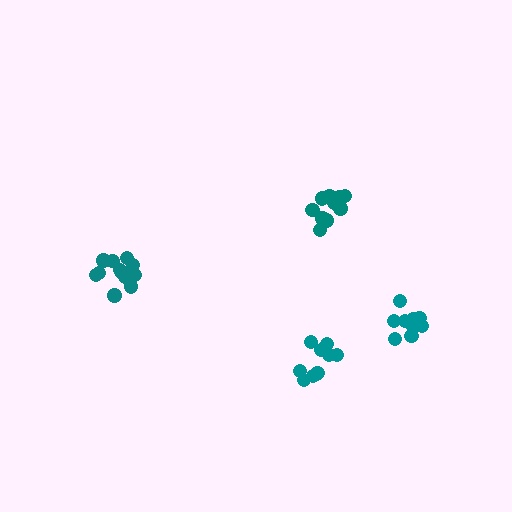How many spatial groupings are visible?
There are 4 spatial groupings.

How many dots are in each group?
Group 1: 13 dots, Group 2: 10 dots, Group 3: 9 dots, Group 4: 10 dots (42 total).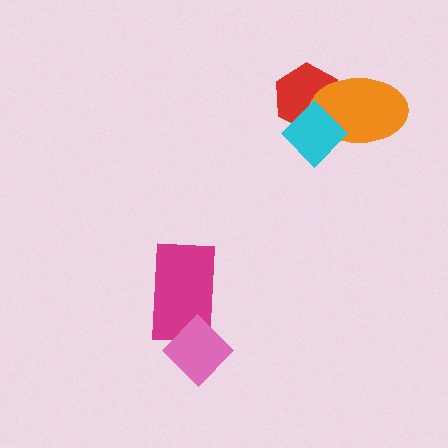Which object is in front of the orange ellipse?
The cyan diamond is in front of the orange ellipse.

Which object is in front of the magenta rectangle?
The pink diamond is in front of the magenta rectangle.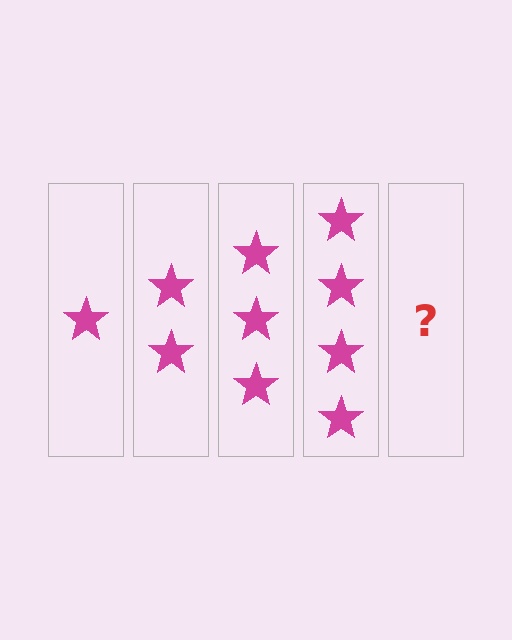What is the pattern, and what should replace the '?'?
The pattern is that each step adds one more star. The '?' should be 5 stars.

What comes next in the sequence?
The next element should be 5 stars.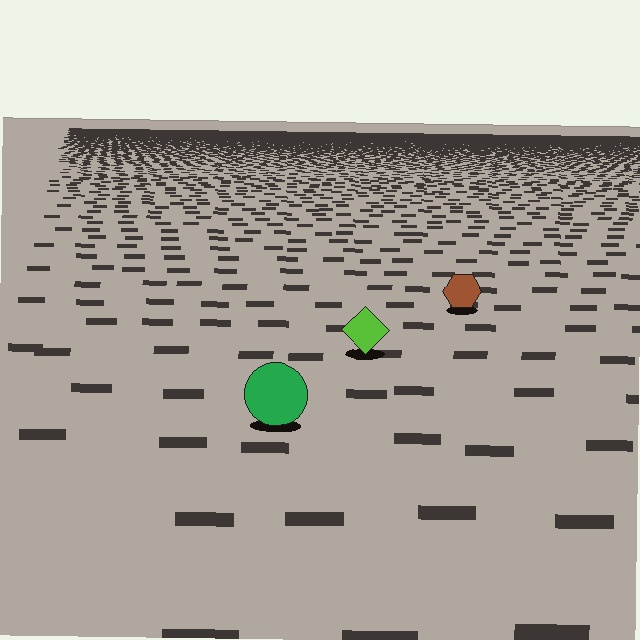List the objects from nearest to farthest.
From nearest to farthest: the green circle, the lime diamond, the brown hexagon.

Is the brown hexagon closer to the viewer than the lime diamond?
No. The lime diamond is closer — you can tell from the texture gradient: the ground texture is coarser near it.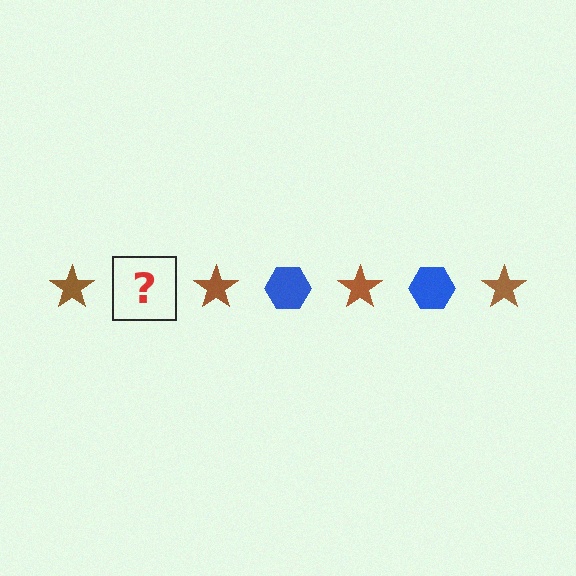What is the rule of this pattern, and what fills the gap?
The rule is that the pattern alternates between brown star and blue hexagon. The gap should be filled with a blue hexagon.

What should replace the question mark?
The question mark should be replaced with a blue hexagon.